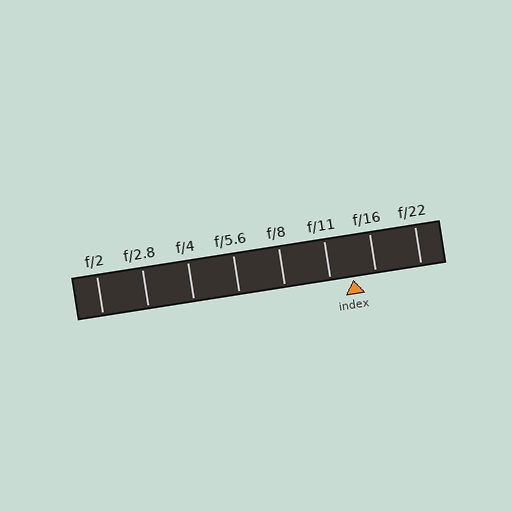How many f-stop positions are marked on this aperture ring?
There are 8 f-stop positions marked.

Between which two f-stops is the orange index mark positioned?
The index mark is between f/11 and f/16.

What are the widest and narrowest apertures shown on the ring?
The widest aperture shown is f/2 and the narrowest is f/22.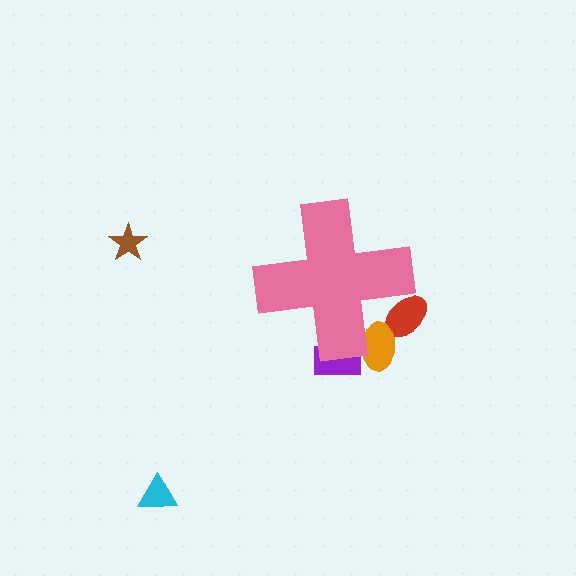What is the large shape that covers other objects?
A pink cross.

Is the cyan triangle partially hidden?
No, the cyan triangle is fully visible.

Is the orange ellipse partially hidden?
Yes, the orange ellipse is partially hidden behind the pink cross.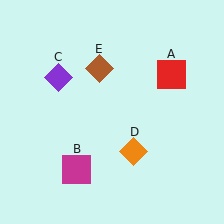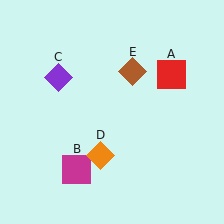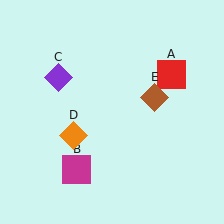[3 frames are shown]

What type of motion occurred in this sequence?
The orange diamond (object D), brown diamond (object E) rotated clockwise around the center of the scene.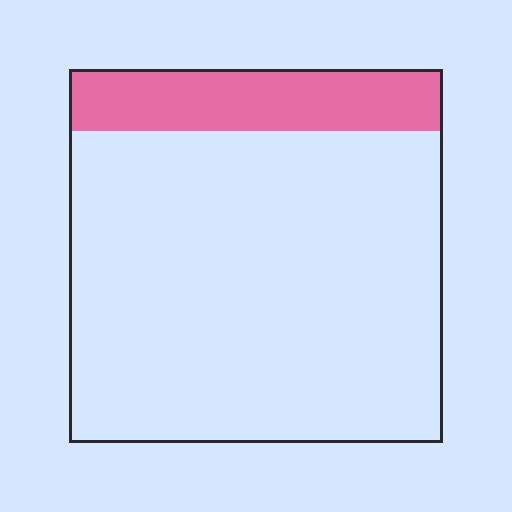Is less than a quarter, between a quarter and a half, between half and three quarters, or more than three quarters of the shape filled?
Less than a quarter.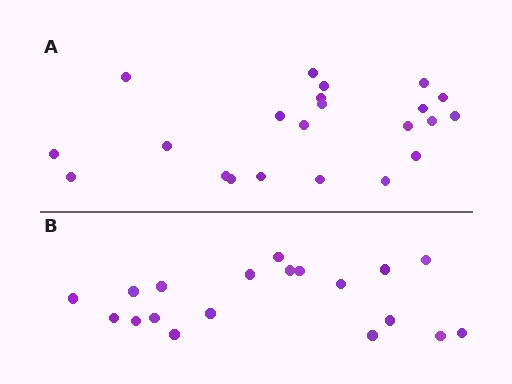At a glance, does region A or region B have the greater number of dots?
Region A (the top region) has more dots.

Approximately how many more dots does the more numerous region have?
Region A has just a few more — roughly 2 or 3 more dots than region B.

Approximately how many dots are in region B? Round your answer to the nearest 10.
About 20 dots. (The exact count is 19, which rounds to 20.)